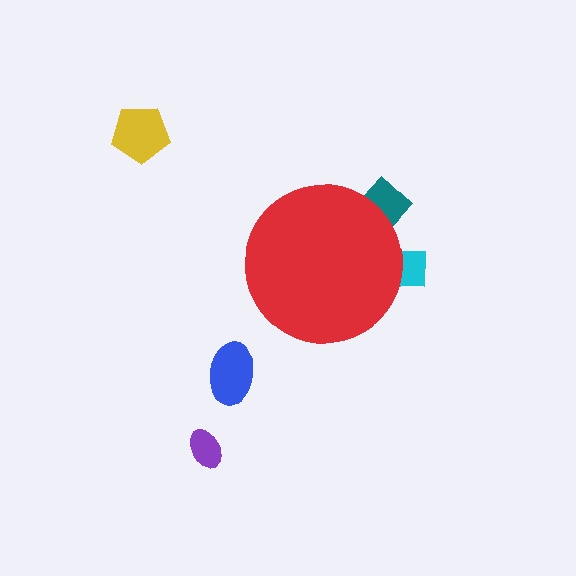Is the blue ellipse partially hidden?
No, the blue ellipse is fully visible.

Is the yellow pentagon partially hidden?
No, the yellow pentagon is fully visible.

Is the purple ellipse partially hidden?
No, the purple ellipse is fully visible.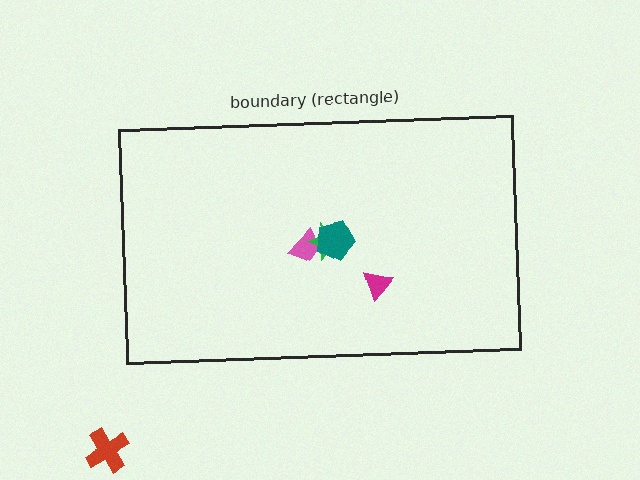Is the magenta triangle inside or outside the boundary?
Inside.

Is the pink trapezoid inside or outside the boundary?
Inside.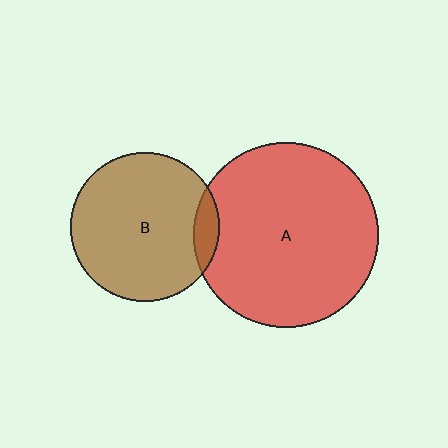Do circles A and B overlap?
Yes.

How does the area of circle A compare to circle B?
Approximately 1.5 times.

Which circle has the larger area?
Circle A (red).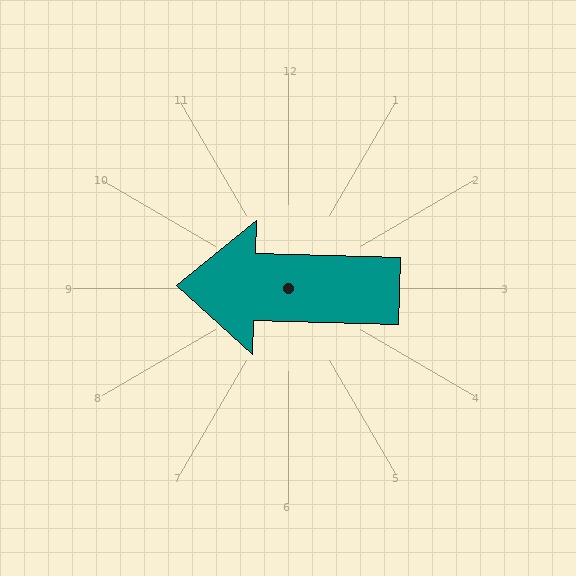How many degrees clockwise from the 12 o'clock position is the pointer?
Approximately 272 degrees.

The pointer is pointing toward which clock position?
Roughly 9 o'clock.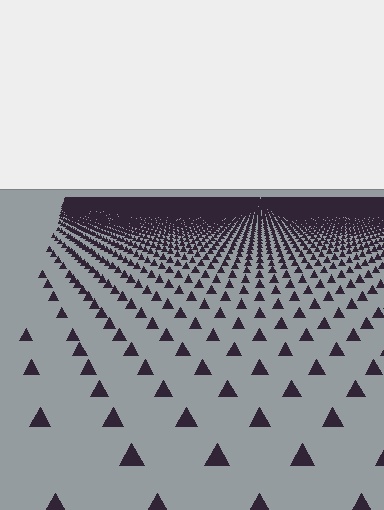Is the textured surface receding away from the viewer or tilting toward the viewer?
The surface is receding away from the viewer. Texture elements get smaller and denser toward the top.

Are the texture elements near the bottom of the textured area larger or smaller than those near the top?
Larger. Near the bottom, elements are closer to the viewer and appear at a bigger on-screen size.